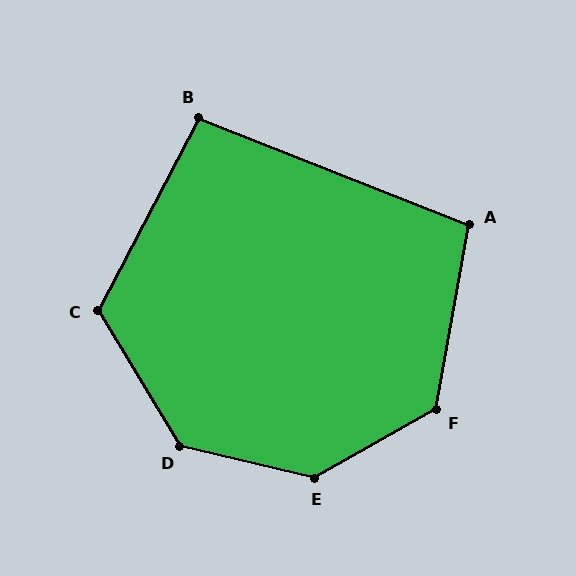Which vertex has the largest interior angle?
E, at approximately 137 degrees.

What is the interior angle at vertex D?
Approximately 134 degrees (obtuse).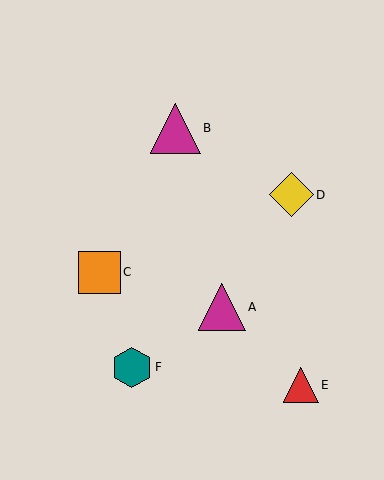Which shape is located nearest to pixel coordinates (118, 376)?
The teal hexagon (labeled F) at (132, 367) is nearest to that location.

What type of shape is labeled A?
Shape A is a magenta triangle.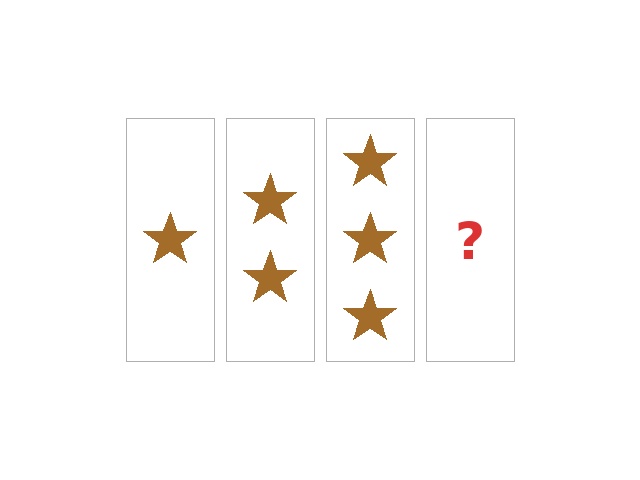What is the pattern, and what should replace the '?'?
The pattern is that each step adds one more star. The '?' should be 4 stars.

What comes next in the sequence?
The next element should be 4 stars.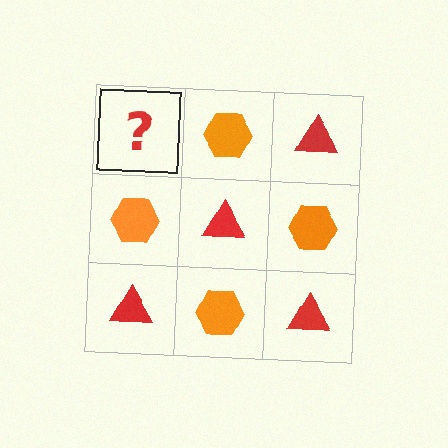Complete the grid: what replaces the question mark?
The question mark should be replaced with a red triangle.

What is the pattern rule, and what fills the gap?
The rule is that it alternates red triangle and orange hexagon in a checkerboard pattern. The gap should be filled with a red triangle.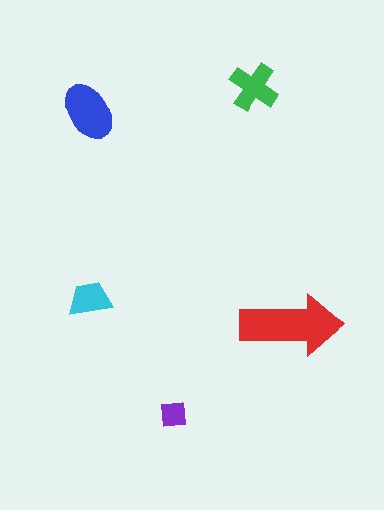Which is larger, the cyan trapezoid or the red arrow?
The red arrow.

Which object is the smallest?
The purple square.